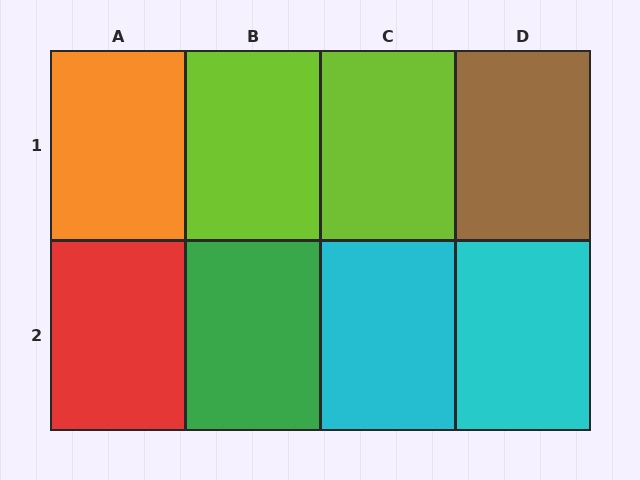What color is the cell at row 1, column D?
Brown.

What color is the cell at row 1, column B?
Lime.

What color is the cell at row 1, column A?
Orange.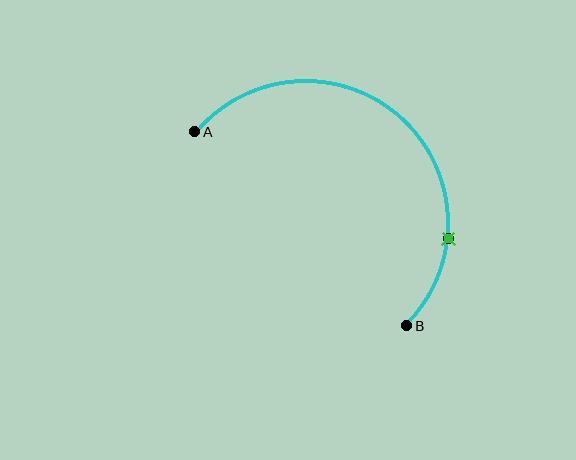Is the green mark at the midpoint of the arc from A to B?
No. The green mark lies on the arc but is closer to endpoint B. The arc midpoint would be at the point on the curve equidistant along the arc from both A and B.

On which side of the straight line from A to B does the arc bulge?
The arc bulges above and to the right of the straight line connecting A and B.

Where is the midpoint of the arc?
The arc midpoint is the point on the curve farthest from the straight line joining A and B. It sits above and to the right of that line.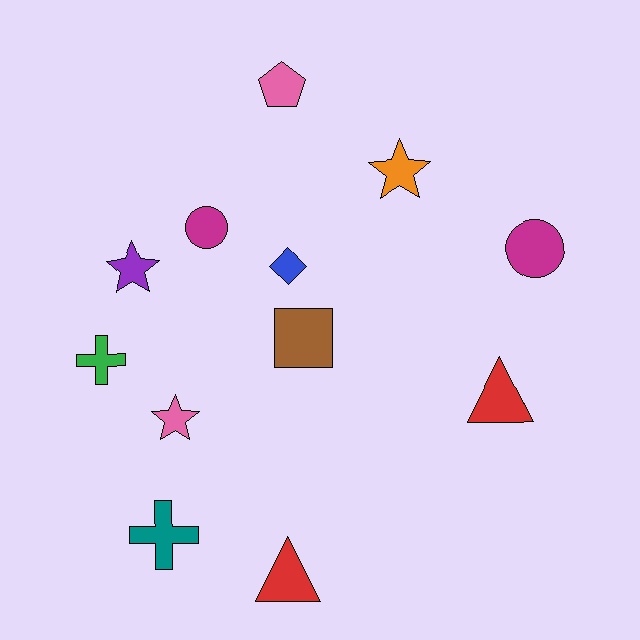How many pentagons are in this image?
There is 1 pentagon.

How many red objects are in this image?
There are 2 red objects.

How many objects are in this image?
There are 12 objects.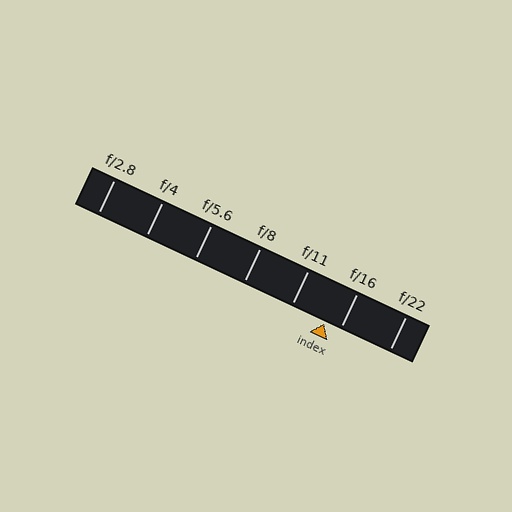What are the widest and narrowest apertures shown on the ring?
The widest aperture shown is f/2.8 and the narrowest is f/22.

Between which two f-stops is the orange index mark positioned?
The index mark is between f/11 and f/16.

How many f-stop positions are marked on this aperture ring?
There are 7 f-stop positions marked.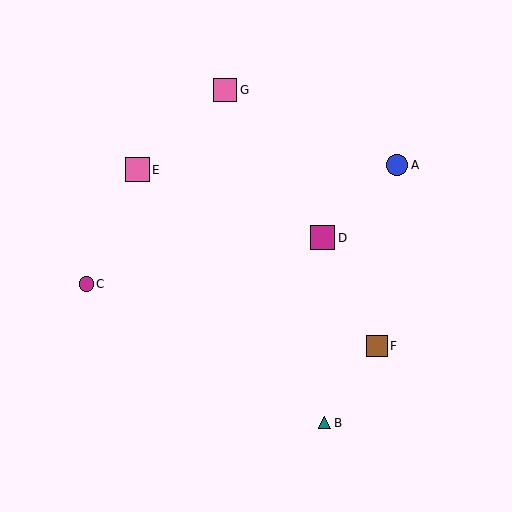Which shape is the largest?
The pink square (labeled E) is the largest.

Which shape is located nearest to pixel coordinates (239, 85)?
The pink square (labeled G) at (225, 90) is nearest to that location.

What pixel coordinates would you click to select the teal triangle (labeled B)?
Click at (325, 423) to select the teal triangle B.